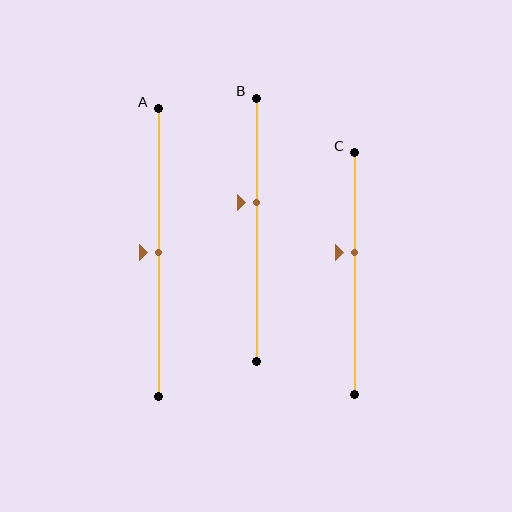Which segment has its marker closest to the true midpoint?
Segment A has its marker closest to the true midpoint.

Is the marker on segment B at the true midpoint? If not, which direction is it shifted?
No, the marker on segment B is shifted upward by about 11% of the segment length.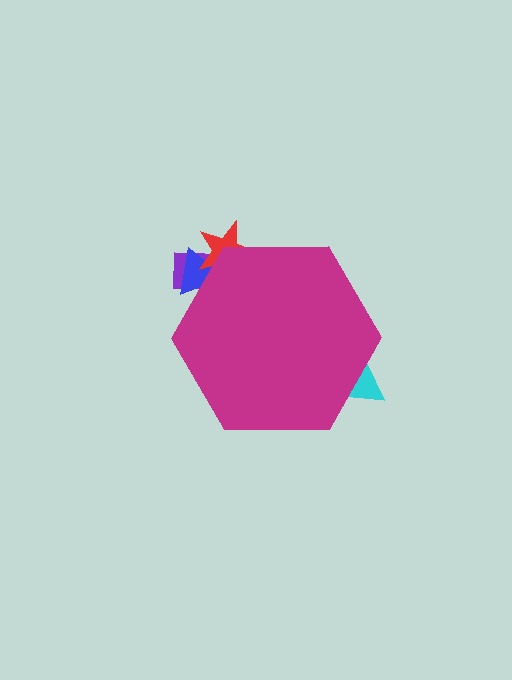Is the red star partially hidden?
Yes, the red star is partially hidden behind the magenta hexagon.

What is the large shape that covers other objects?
A magenta hexagon.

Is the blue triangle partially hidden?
Yes, the blue triangle is partially hidden behind the magenta hexagon.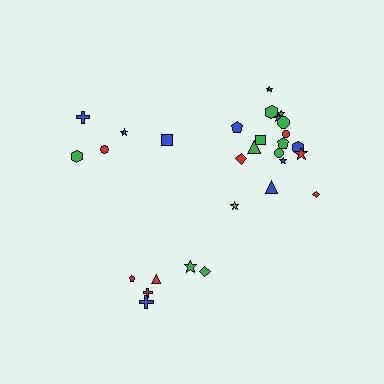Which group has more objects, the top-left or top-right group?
The top-right group.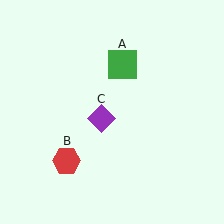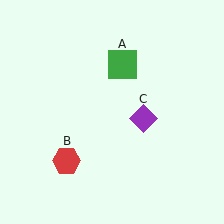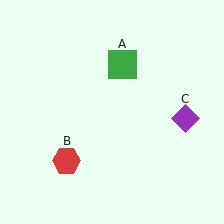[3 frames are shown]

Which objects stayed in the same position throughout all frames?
Green square (object A) and red hexagon (object B) remained stationary.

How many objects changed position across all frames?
1 object changed position: purple diamond (object C).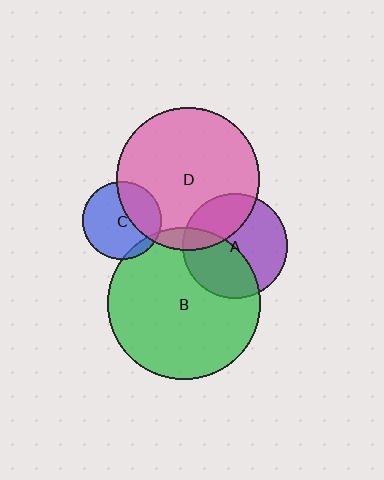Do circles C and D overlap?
Yes.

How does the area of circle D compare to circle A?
Approximately 1.8 times.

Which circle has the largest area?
Circle B (green).